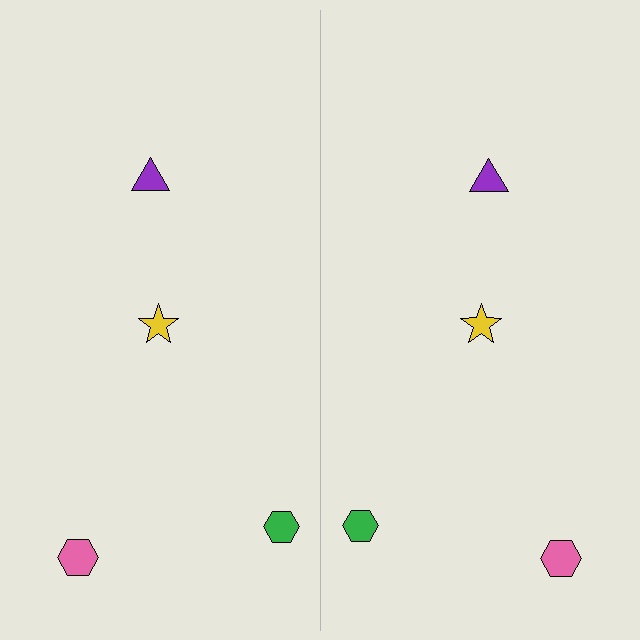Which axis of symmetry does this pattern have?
The pattern has a vertical axis of symmetry running through the center of the image.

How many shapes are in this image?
There are 8 shapes in this image.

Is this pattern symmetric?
Yes, this pattern has bilateral (reflection) symmetry.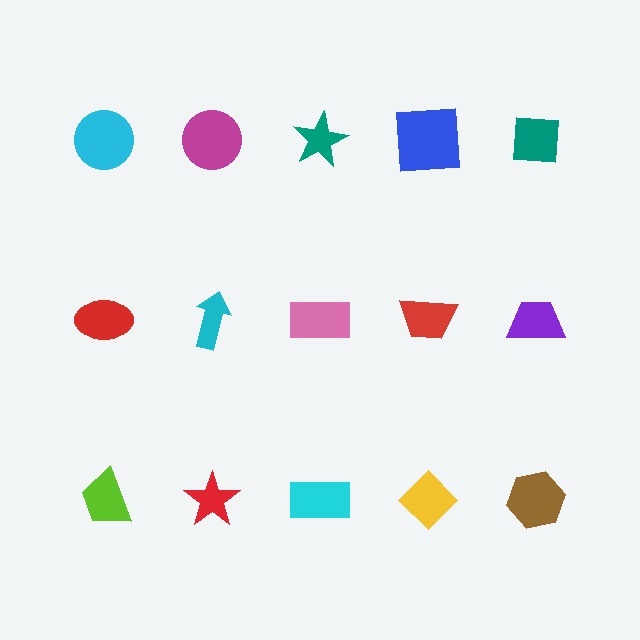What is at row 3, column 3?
A cyan rectangle.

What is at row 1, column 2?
A magenta circle.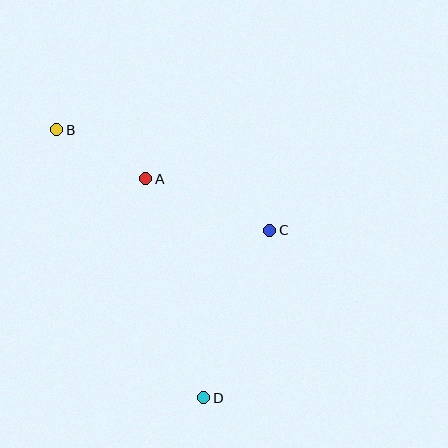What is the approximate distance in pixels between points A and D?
The distance between A and D is approximately 226 pixels.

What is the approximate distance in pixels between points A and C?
The distance between A and C is approximately 134 pixels.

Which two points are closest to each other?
Points A and B are closest to each other.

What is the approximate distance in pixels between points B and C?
The distance between B and C is approximately 236 pixels.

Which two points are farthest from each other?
Points B and D are farthest from each other.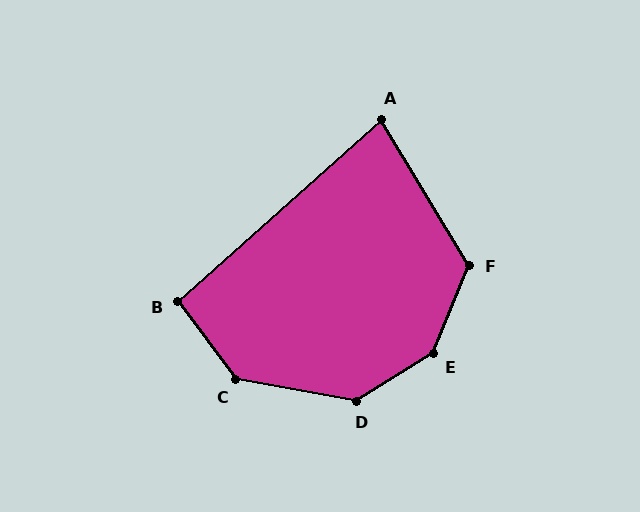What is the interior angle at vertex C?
Approximately 137 degrees (obtuse).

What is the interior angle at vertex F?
Approximately 127 degrees (obtuse).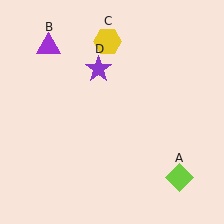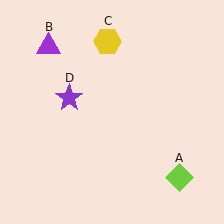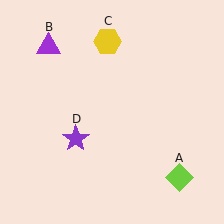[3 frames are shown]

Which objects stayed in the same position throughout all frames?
Lime diamond (object A) and purple triangle (object B) and yellow hexagon (object C) remained stationary.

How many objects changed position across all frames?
1 object changed position: purple star (object D).